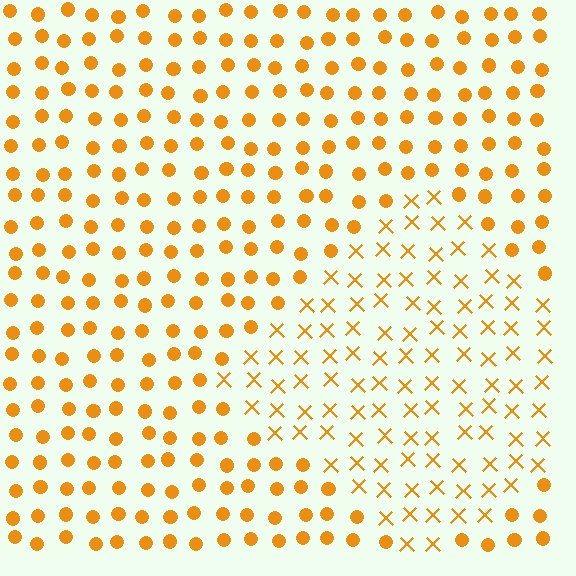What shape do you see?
I see a diamond.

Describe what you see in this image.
The image is filled with small orange elements arranged in a uniform grid. A diamond-shaped region contains X marks, while the surrounding area contains circles. The boundary is defined purely by the change in element shape.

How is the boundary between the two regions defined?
The boundary is defined by a change in element shape: X marks inside vs. circles outside. All elements share the same color and spacing.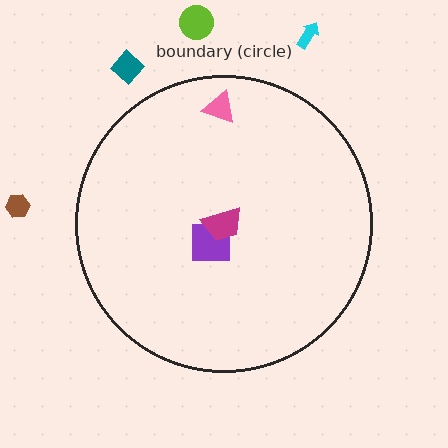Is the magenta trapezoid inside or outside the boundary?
Inside.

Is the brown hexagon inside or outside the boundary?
Outside.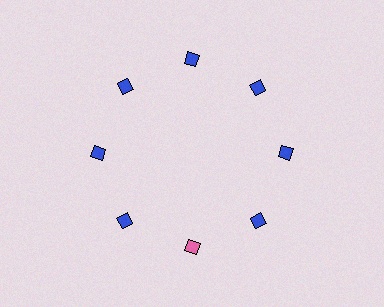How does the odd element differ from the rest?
It has a different color: pink instead of blue.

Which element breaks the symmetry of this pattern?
The pink diamond at roughly the 6 o'clock position breaks the symmetry. All other shapes are blue diamonds.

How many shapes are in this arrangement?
There are 8 shapes arranged in a ring pattern.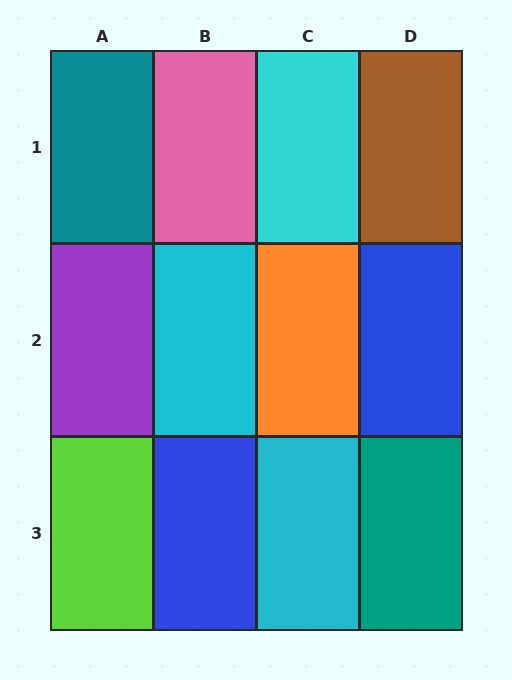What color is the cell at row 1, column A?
Teal.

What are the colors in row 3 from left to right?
Lime, blue, cyan, teal.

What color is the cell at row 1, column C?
Cyan.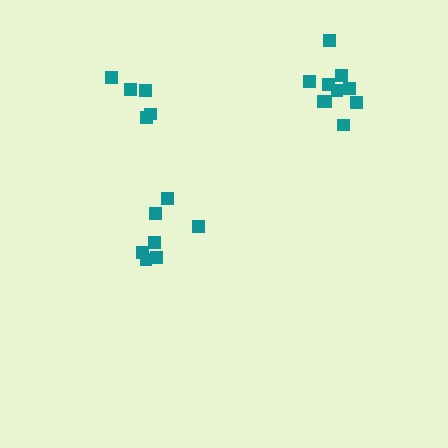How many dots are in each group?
Group 1: 7 dots, Group 2: 5 dots, Group 3: 10 dots (22 total).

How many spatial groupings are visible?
There are 3 spatial groupings.